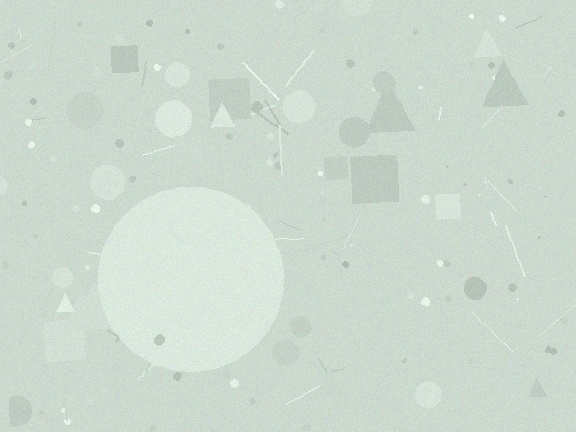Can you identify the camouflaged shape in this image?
The camouflaged shape is a circle.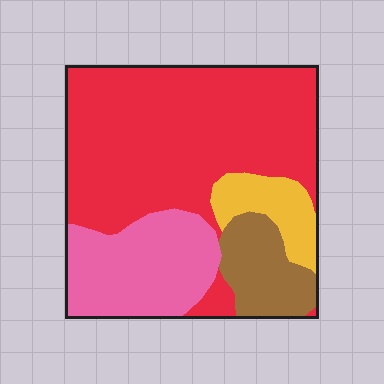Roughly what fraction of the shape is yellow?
Yellow covers about 10% of the shape.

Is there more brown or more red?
Red.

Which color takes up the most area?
Red, at roughly 55%.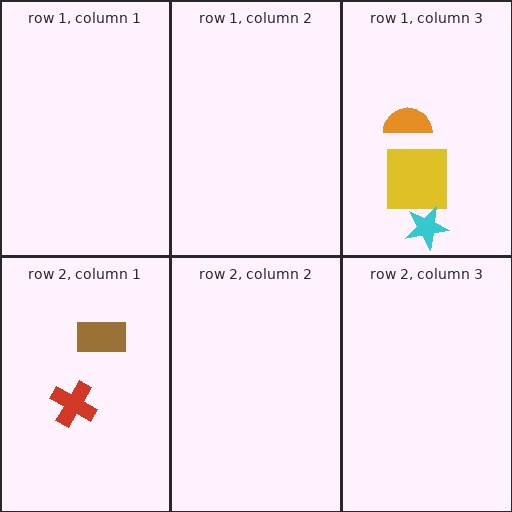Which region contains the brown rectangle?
The row 2, column 1 region.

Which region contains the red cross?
The row 2, column 1 region.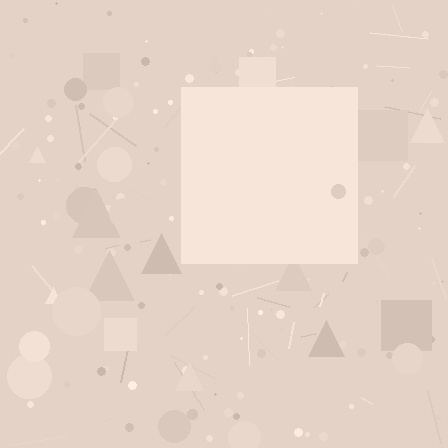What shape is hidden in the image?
A square is hidden in the image.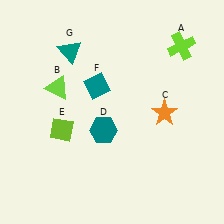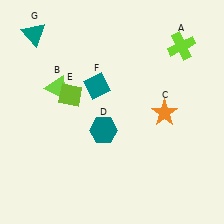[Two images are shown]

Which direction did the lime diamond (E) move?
The lime diamond (E) moved up.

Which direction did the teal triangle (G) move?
The teal triangle (G) moved left.